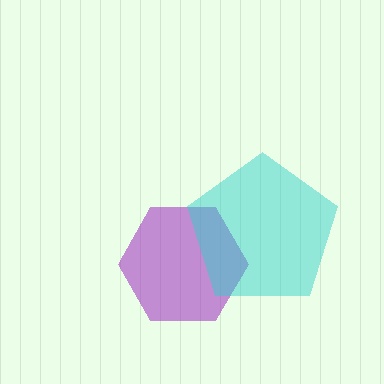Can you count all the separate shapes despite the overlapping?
Yes, there are 2 separate shapes.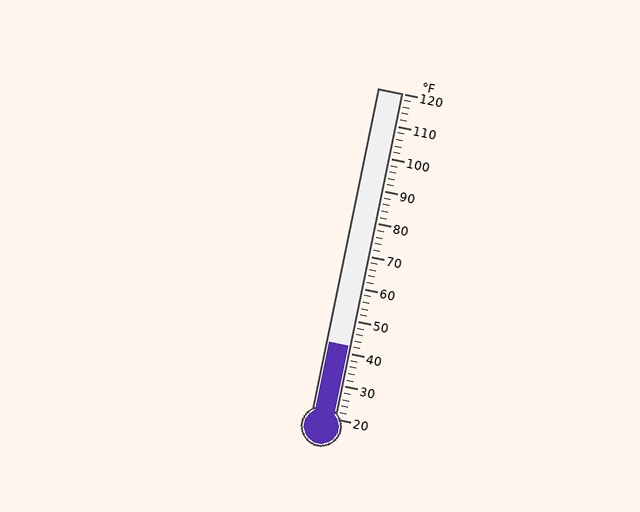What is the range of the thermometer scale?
The thermometer scale ranges from 20°F to 120°F.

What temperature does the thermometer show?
The thermometer shows approximately 42°F.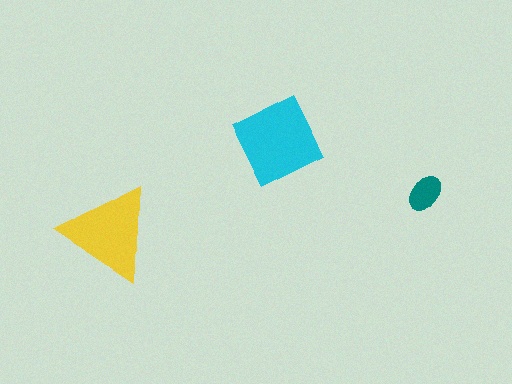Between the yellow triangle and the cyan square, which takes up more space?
The cyan square.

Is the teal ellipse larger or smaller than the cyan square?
Smaller.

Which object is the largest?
The cyan square.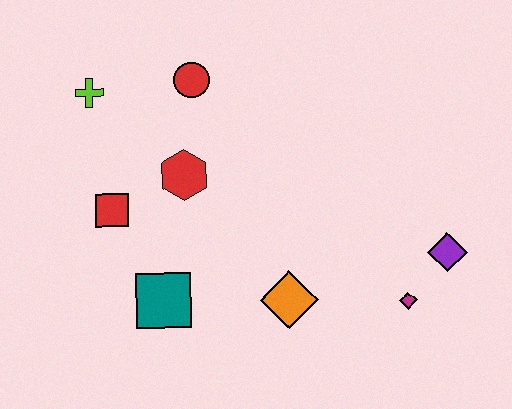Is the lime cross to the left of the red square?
Yes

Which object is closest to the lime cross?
The red circle is closest to the lime cross.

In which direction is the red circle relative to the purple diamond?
The red circle is to the left of the purple diamond.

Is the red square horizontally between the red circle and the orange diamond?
No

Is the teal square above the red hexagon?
No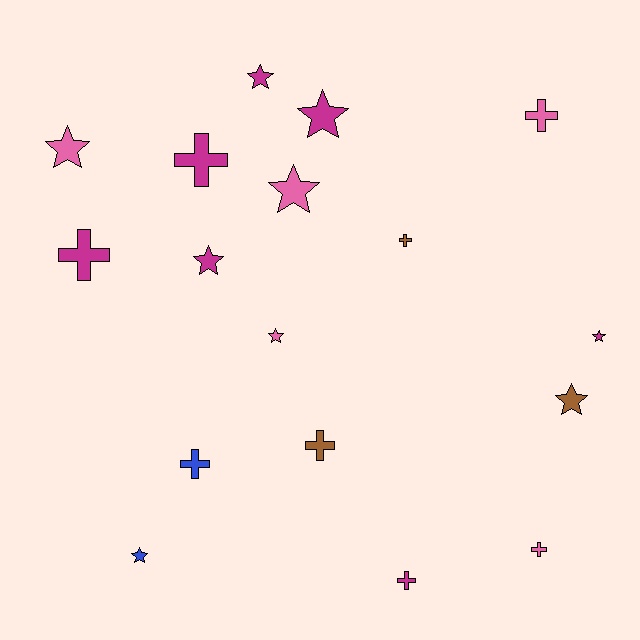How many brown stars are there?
There is 1 brown star.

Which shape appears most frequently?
Star, with 9 objects.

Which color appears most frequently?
Magenta, with 7 objects.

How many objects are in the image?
There are 17 objects.